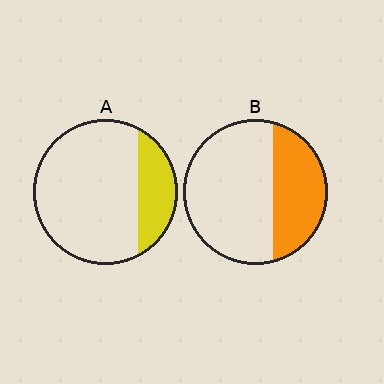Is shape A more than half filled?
No.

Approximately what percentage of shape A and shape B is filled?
A is approximately 20% and B is approximately 35%.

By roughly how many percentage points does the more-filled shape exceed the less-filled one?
By roughly 10 percentage points (B over A).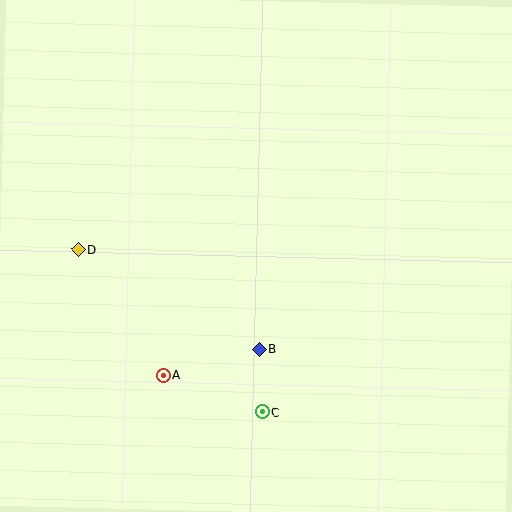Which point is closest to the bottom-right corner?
Point C is closest to the bottom-right corner.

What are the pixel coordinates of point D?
Point D is at (78, 249).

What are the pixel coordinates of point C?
Point C is at (262, 412).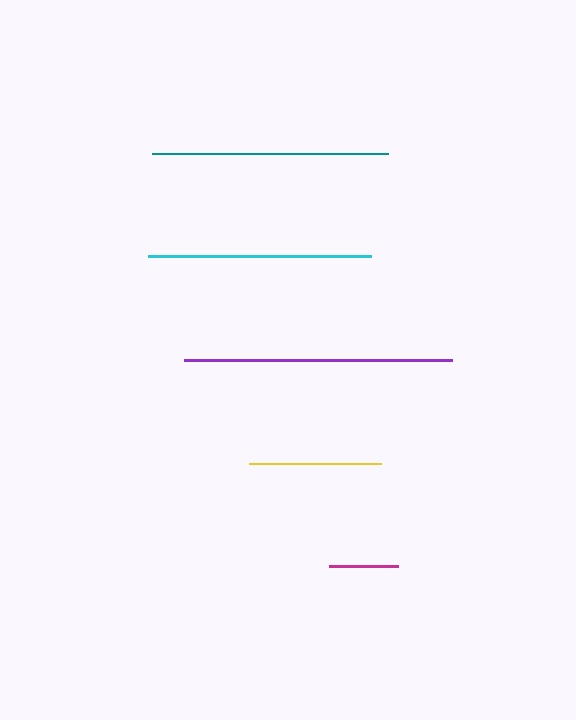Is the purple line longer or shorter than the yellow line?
The purple line is longer than the yellow line.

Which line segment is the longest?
The purple line is the longest at approximately 268 pixels.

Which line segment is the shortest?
The magenta line is the shortest at approximately 70 pixels.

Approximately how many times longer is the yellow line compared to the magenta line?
The yellow line is approximately 1.9 times the length of the magenta line.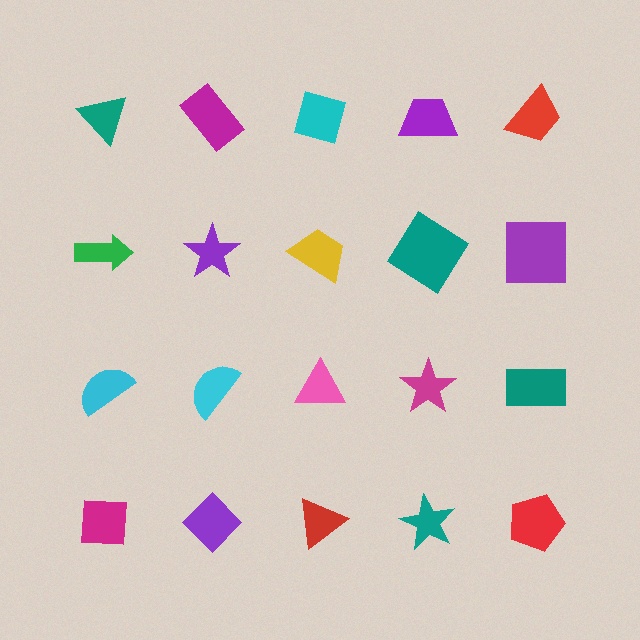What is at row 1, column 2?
A magenta rectangle.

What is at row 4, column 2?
A purple diamond.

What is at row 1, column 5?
A red trapezoid.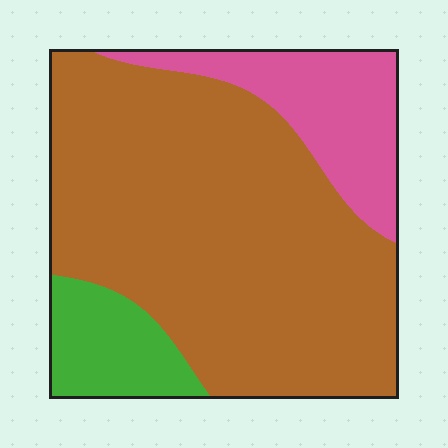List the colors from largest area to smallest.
From largest to smallest: brown, pink, green.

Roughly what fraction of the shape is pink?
Pink covers roughly 20% of the shape.